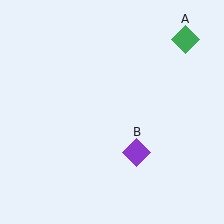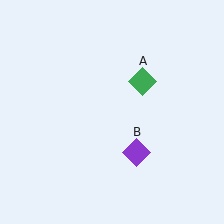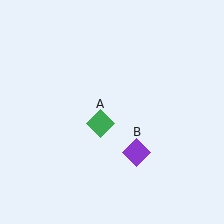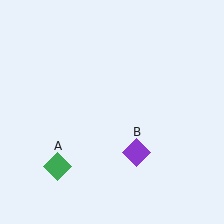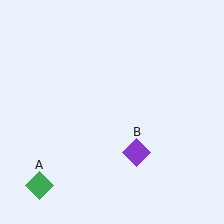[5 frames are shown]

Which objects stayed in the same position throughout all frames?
Purple diamond (object B) remained stationary.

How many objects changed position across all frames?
1 object changed position: green diamond (object A).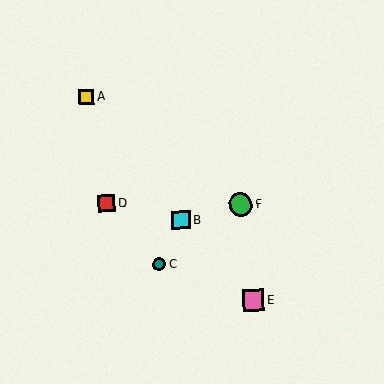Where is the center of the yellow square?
The center of the yellow square is at (87, 97).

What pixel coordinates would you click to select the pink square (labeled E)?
Click at (254, 300) to select the pink square E.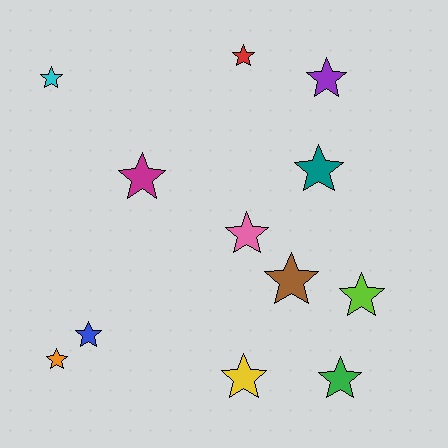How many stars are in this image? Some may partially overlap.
There are 12 stars.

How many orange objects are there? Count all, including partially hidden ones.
There is 1 orange object.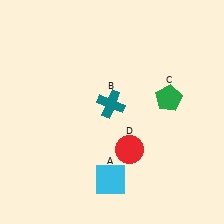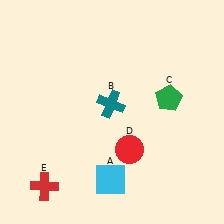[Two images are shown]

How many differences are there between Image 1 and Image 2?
There is 1 difference between the two images.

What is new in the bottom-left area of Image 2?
A red cross (E) was added in the bottom-left area of Image 2.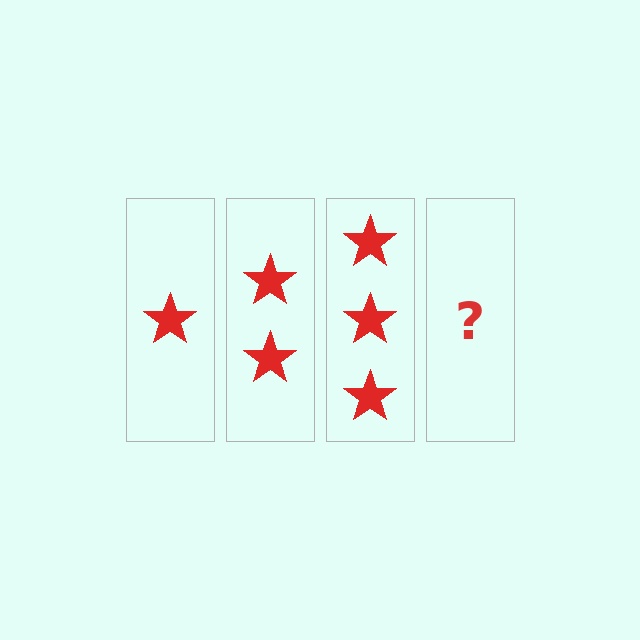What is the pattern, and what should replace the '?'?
The pattern is that each step adds one more star. The '?' should be 4 stars.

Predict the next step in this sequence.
The next step is 4 stars.